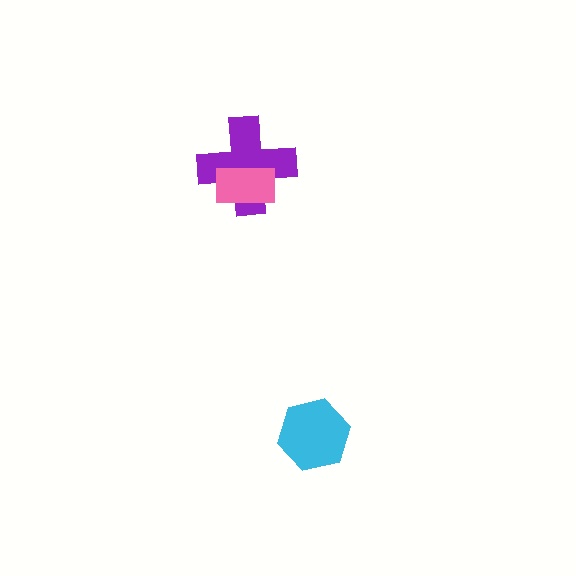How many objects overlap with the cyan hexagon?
0 objects overlap with the cyan hexagon.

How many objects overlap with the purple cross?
1 object overlaps with the purple cross.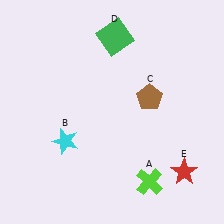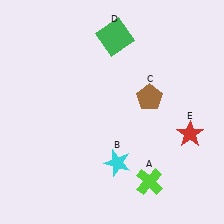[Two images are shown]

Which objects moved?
The objects that moved are: the cyan star (B), the red star (E).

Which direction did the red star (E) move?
The red star (E) moved up.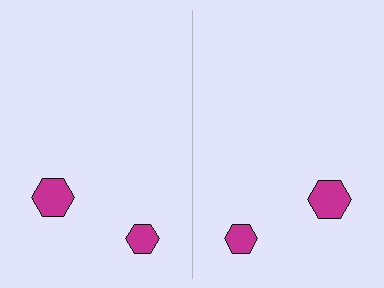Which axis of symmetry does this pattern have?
The pattern has a vertical axis of symmetry running through the center of the image.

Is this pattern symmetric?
Yes, this pattern has bilateral (reflection) symmetry.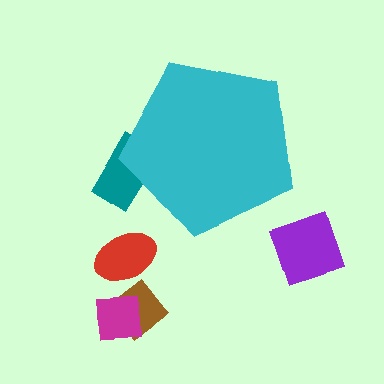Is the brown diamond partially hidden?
No, the brown diamond is fully visible.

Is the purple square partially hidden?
No, the purple square is fully visible.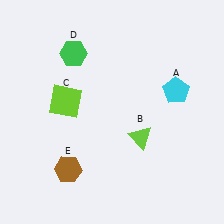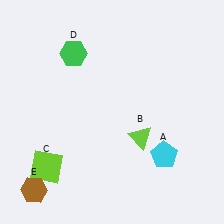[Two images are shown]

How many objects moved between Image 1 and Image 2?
3 objects moved between the two images.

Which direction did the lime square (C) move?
The lime square (C) moved down.